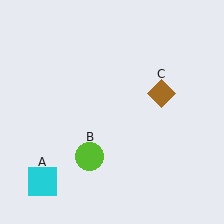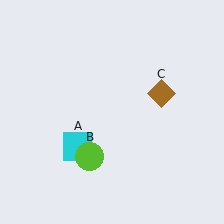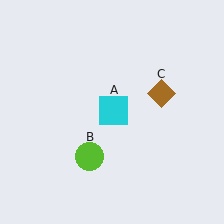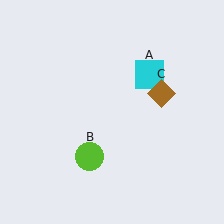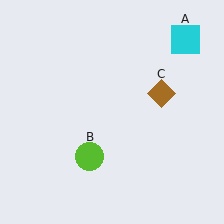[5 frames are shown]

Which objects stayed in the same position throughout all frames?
Lime circle (object B) and brown diamond (object C) remained stationary.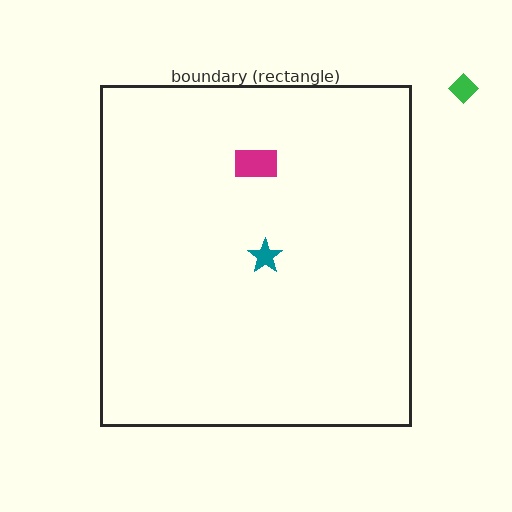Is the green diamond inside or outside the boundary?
Outside.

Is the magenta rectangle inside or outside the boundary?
Inside.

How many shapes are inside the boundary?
2 inside, 1 outside.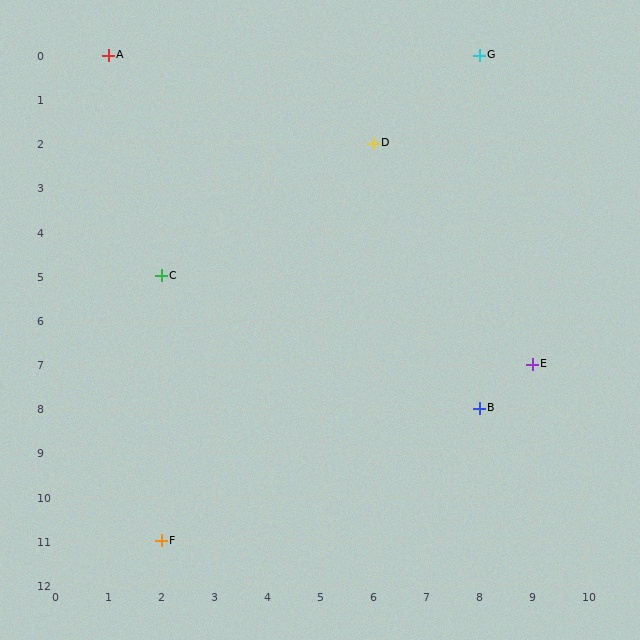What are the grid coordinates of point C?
Point C is at grid coordinates (2, 5).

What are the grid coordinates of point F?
Point F is at grid coordinates (2, 11).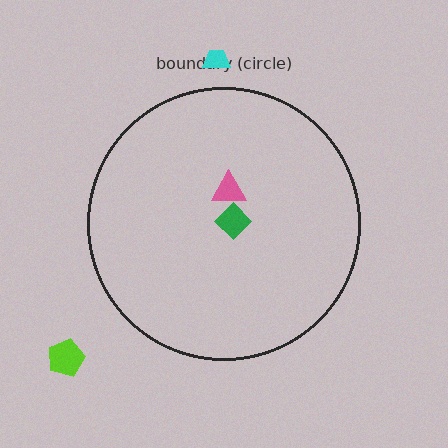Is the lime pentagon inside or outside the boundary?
Outside.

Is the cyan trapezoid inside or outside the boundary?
Outside.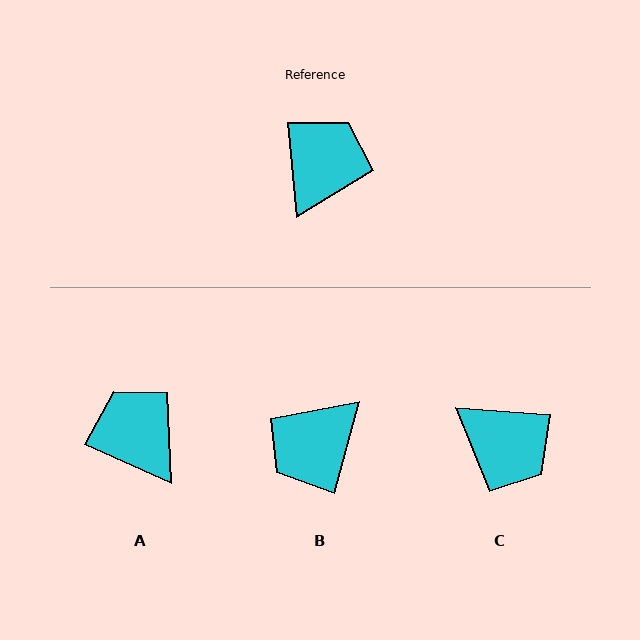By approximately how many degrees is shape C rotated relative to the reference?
Approximately 99 degrees clockwise.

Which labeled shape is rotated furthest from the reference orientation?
B, about 160 degrees away.